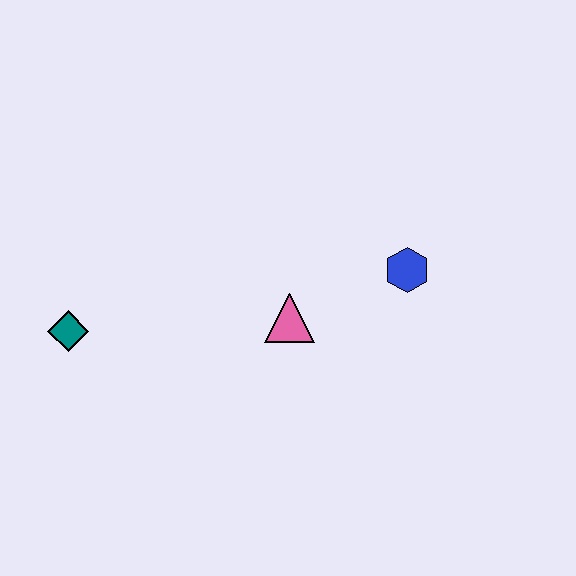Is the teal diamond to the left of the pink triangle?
Yes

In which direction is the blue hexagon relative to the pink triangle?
The blue hexagon is to the right of the pink triangle.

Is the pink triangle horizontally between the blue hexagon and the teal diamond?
Yes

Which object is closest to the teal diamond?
The pink triangle is closest to the teal diamond.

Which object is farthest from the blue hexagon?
The teal diamond is farthest from the blue hexagon.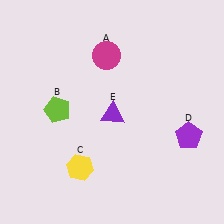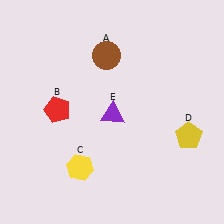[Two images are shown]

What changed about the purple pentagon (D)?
In Image 1, D is purple. In Image 2, it changed to yellow.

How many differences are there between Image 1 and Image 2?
There are 3 differences between the two images.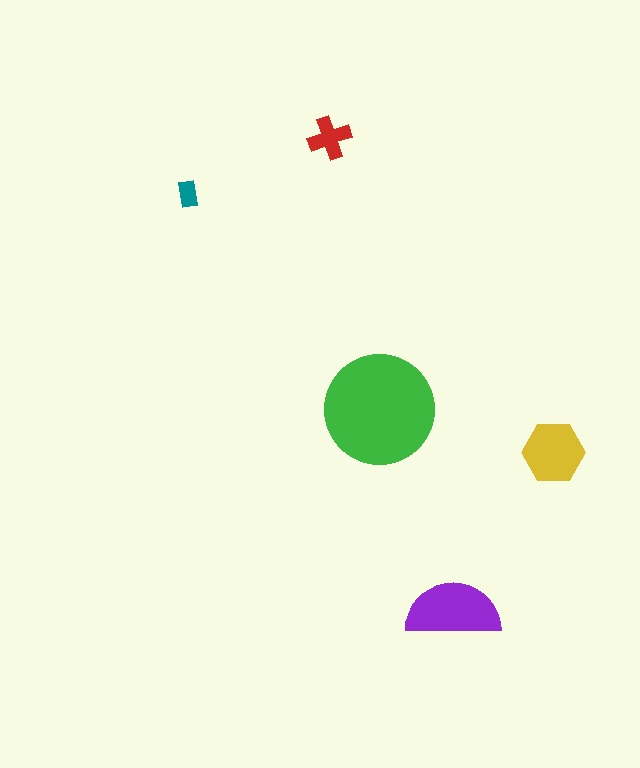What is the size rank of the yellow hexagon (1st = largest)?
3rd.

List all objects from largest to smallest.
The green circle, the purple semicircle, the yellow hexagon, the red cross, the teal rectangle.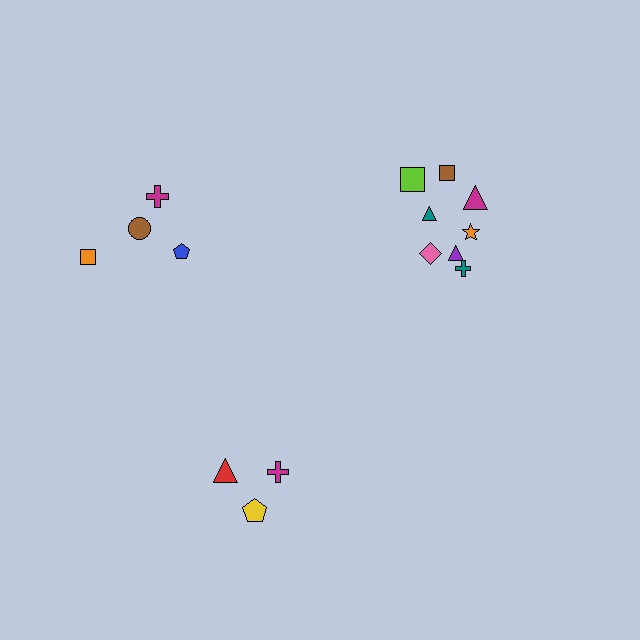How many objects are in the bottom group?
There are 3 objects.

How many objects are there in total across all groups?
There are 15 objects.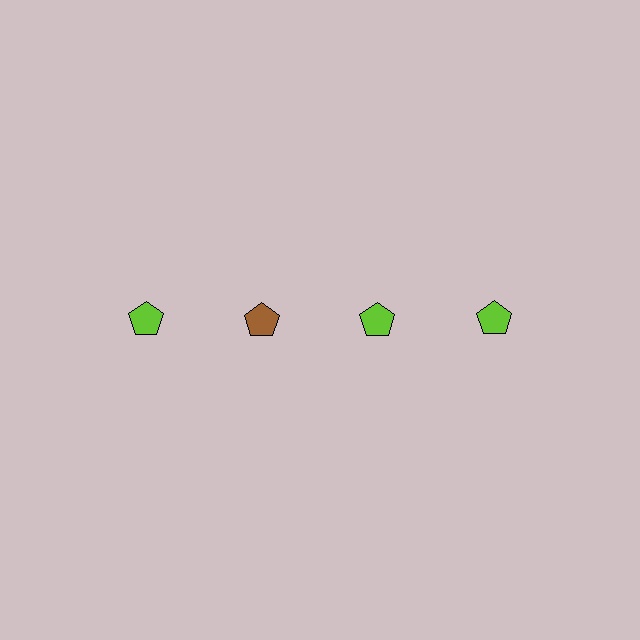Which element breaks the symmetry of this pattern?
The brown pentagon in the top row, second from left column breaks the symmetry. All other shapes are lime pentagons.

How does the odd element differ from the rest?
It has a different color: brown instead of lime.